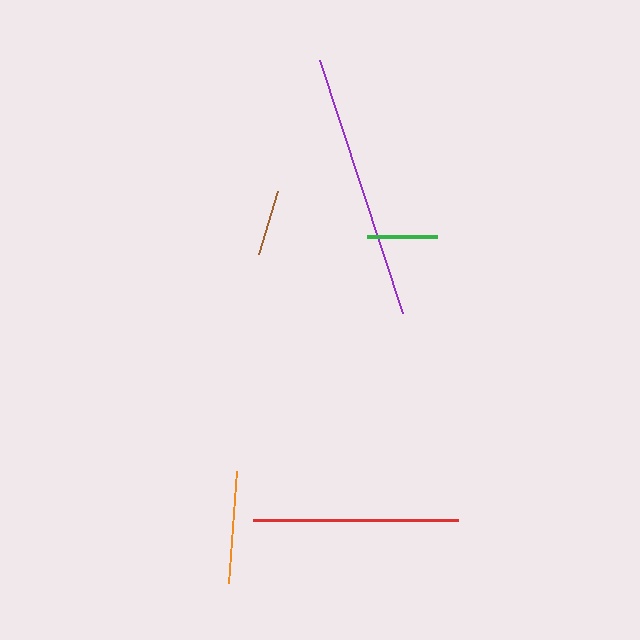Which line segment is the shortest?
The brown line is the shortest at approximately 66 pixels.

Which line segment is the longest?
The purple line is the longest at approximately 267 pixels.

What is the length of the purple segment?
The purple segment is approximately 267 pixels long.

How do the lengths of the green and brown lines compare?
The green and brown lines are approximately the same length.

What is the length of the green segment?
The green segment is approximately 70 pixels long.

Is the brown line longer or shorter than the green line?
The green line is longer than the brown line.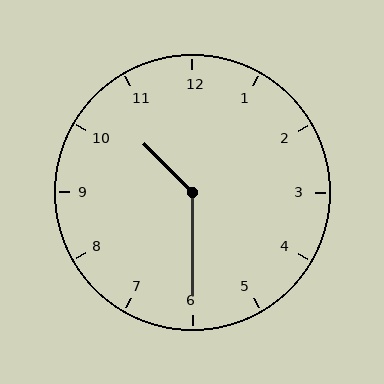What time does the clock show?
10:30.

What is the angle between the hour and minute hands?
Approximately 135 degrees.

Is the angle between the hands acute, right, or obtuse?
It is obtuse.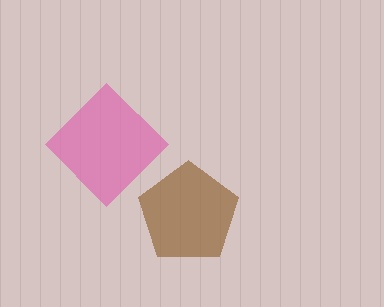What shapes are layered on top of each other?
The layered shapes are: a brown pentagon, a pink diamond.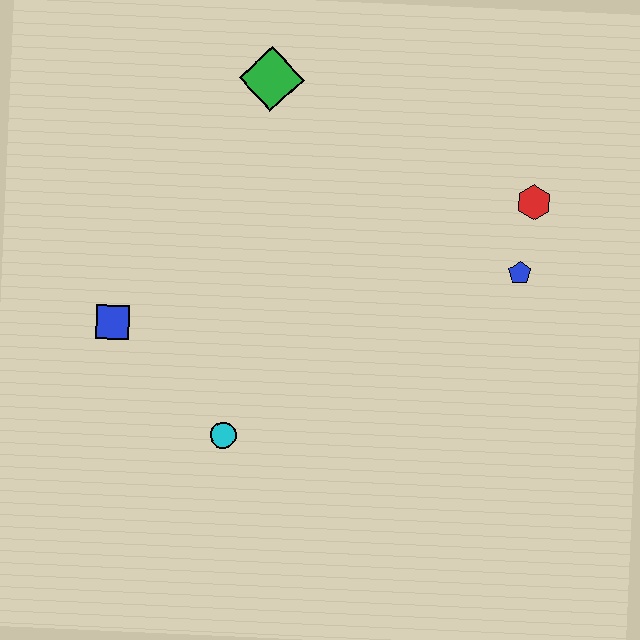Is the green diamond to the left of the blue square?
No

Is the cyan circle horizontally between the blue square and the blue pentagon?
Yes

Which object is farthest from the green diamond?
The cyan circle is farthest from the green diamond.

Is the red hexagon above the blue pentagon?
Yes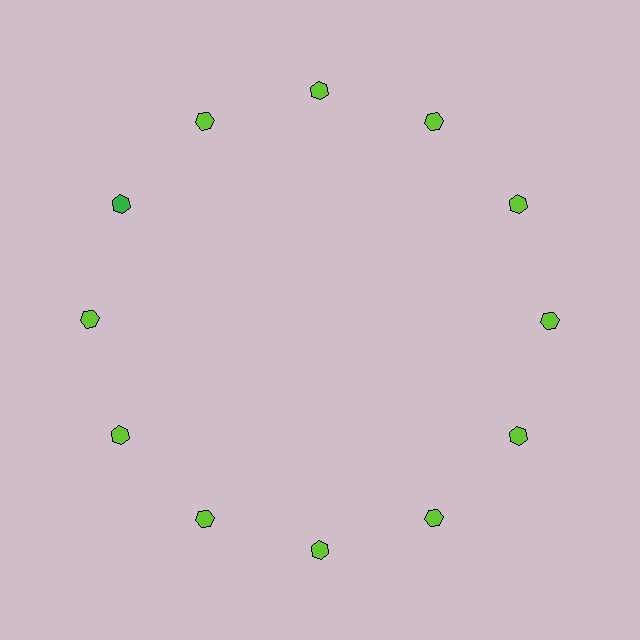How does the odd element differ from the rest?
It has a different color: green instead of lime.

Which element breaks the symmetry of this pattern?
The green hexagon at roughly the 10 o'clock position breaks the symmetry. All other shapes are lime hexagons.